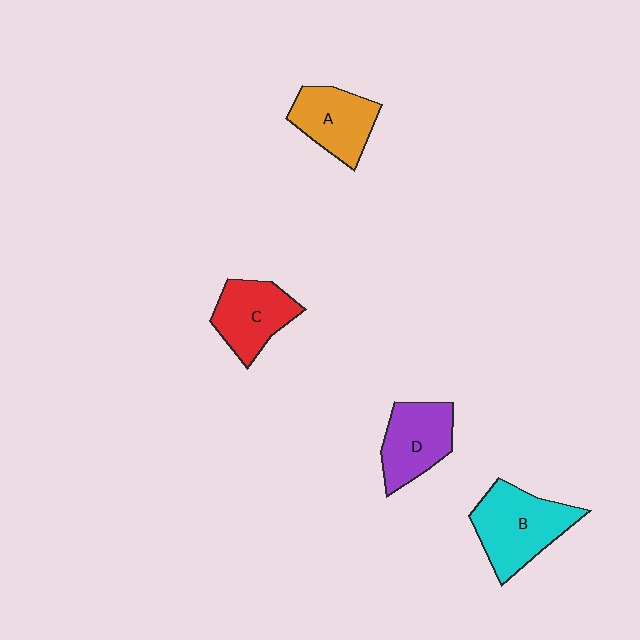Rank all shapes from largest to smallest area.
From largest to smallest: B (cyan), D (purple), C (red), A (orange).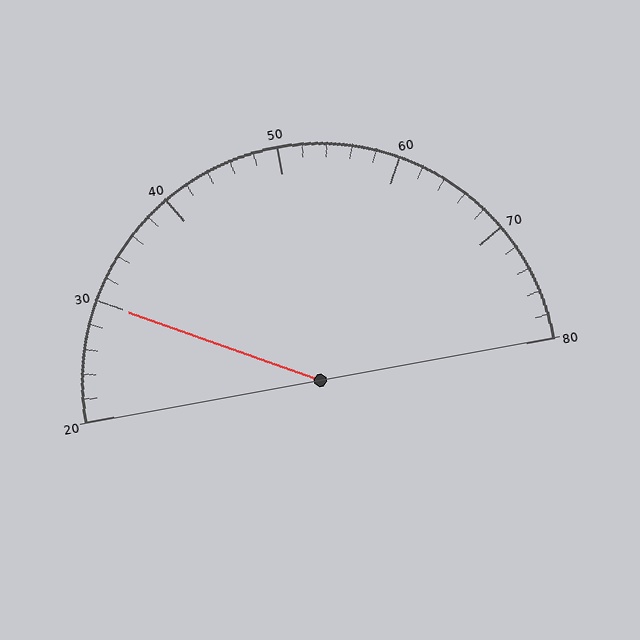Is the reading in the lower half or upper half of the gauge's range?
The reading is in the lower half of the range (20 to 80).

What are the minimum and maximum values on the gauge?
The gauge ranges from 20 to 80.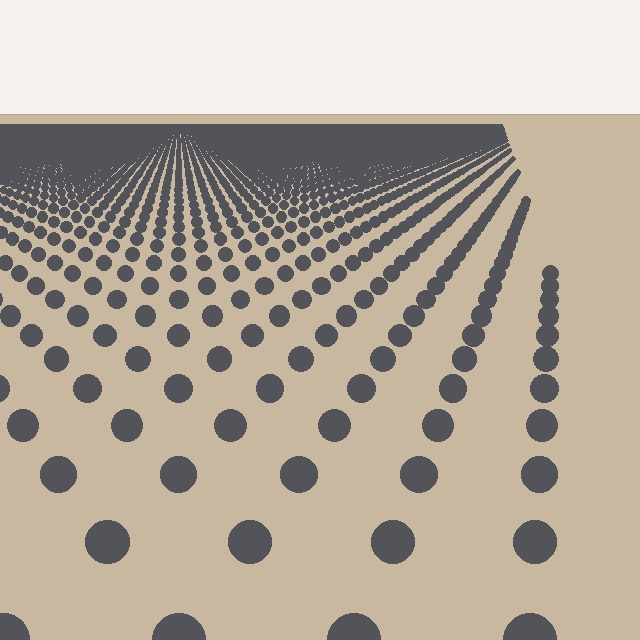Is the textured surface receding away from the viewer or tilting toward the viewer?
The surface is receding away from the viewer. Texture elements get smaller and denser toward the top.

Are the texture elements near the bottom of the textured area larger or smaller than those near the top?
Larger. Near the bottom, elements are closer to the viewer and appear at a bigger on-screen size.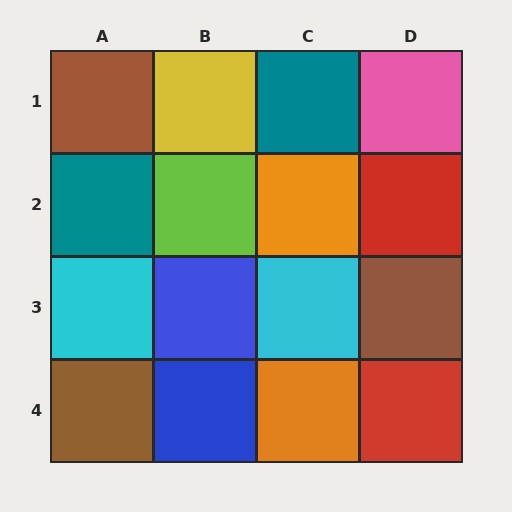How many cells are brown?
3 cells are brown.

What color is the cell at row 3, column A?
Cyan.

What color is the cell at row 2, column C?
Orange.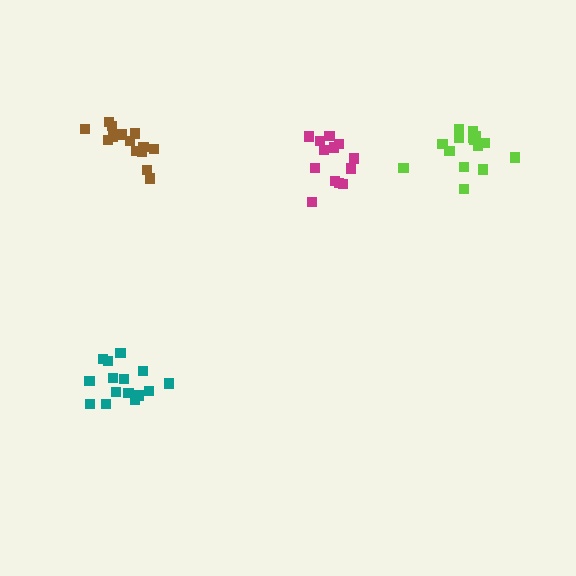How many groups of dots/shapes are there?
There are 4 groups.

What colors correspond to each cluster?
The clusters are colored: magenta, lime, teal, brown.